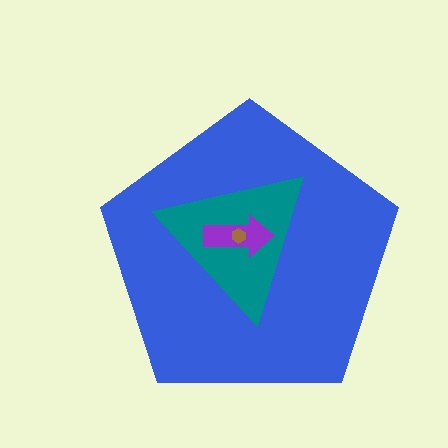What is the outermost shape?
The blue pentagon.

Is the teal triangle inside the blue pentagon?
Yes.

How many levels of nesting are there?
4.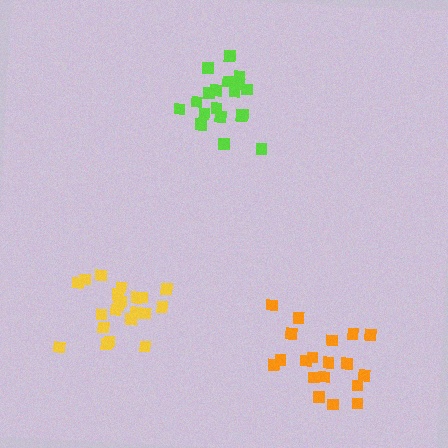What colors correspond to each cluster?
The clusters are colored: orange, lime, yellow.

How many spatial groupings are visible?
There are 3 spatial groupings.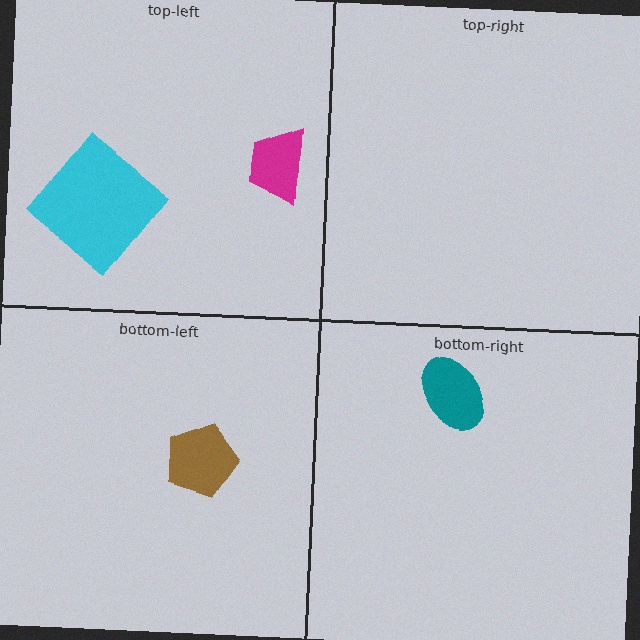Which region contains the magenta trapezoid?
The top-left region.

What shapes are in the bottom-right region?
The teal ellipse.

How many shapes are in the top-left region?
2.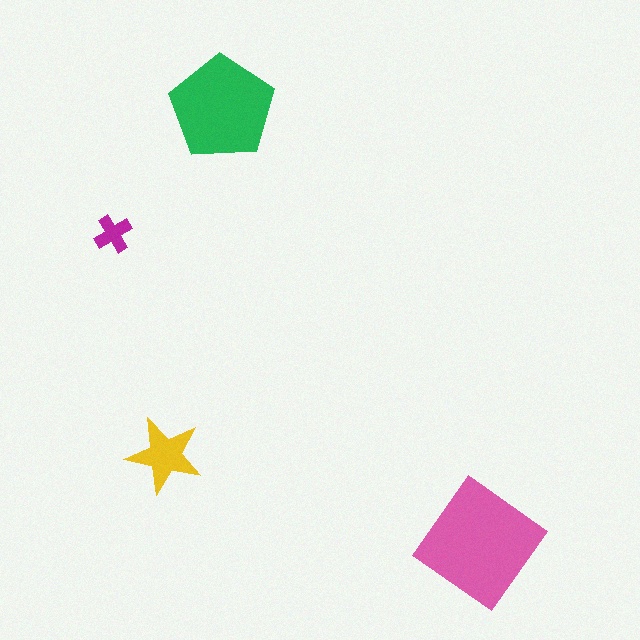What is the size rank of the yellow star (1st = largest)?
3rd.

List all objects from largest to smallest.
The pink diamond, the green pentagon, the yellow star, the magenta cross.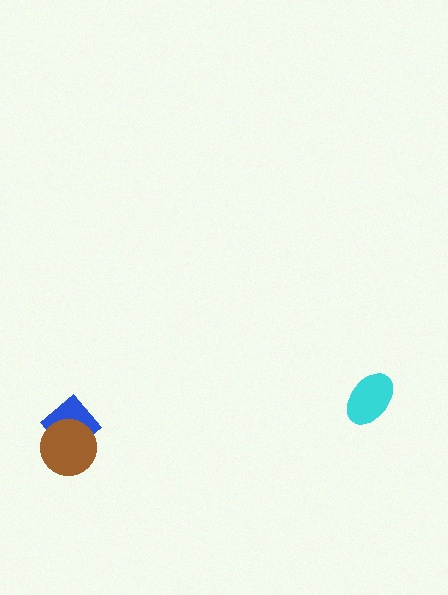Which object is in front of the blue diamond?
The brown circle is in front of the blue diamond.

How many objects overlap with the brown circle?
1 object overlaps with the brown circle.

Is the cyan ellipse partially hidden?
No, no other shape covers it.